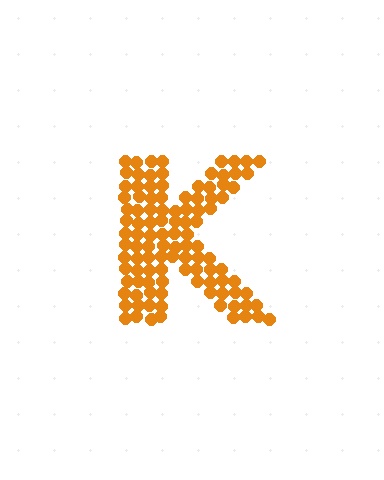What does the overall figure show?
The overall figure shows the letter K.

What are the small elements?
The small elements are circles.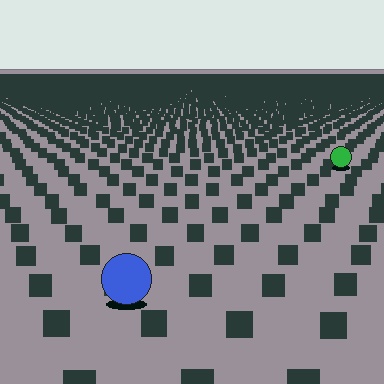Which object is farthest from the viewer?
The green circle is farthest from the viewer. It appears smaller and the ground texture around it is denser.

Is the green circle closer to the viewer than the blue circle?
No. The blue circle is closer — you can tell from the texture gradient: the ground texture is coarser near it.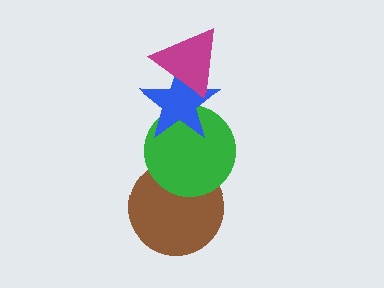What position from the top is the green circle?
The green circle is 3rd from the top.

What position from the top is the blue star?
The blue star is 2nd from the top.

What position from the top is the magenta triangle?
The magenta triangle is 1st from the top.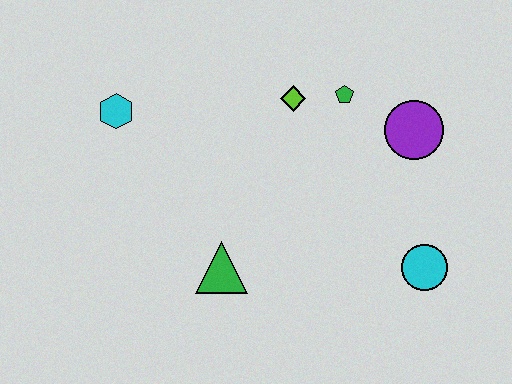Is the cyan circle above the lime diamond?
No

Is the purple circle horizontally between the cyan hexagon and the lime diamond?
No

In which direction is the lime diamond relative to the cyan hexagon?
The lime diamond is to the right of the cyan hexagon.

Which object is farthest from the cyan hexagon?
The cyan circle is farthest from the cyan hexagon.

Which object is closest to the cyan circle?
The purple circle is closest to the cyan circle.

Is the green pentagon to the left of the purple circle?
Yes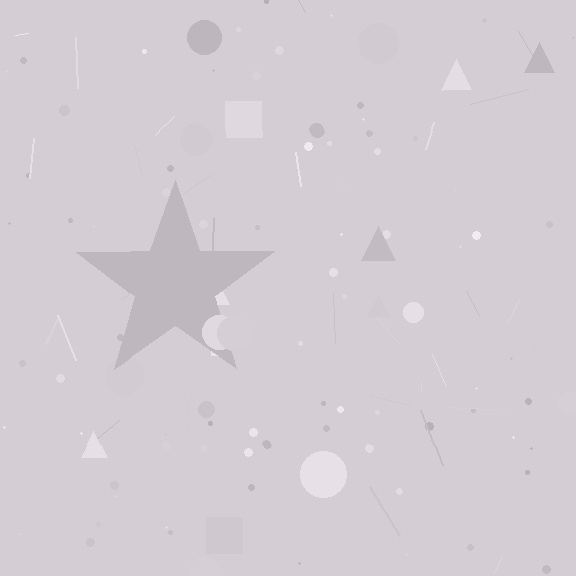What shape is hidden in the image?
A star is hidden in the image.